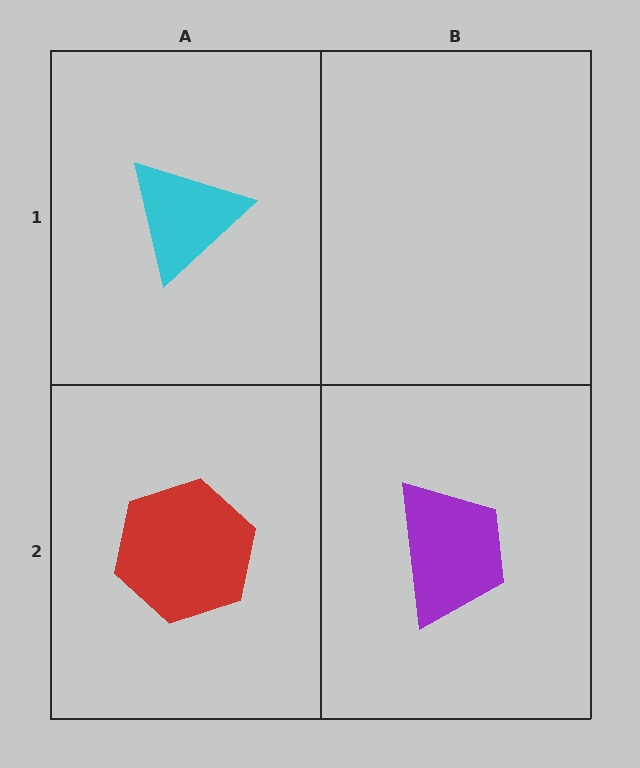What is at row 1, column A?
A cyan triangle.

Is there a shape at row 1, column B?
No, that cell is empty.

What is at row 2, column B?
A purple trapezoid.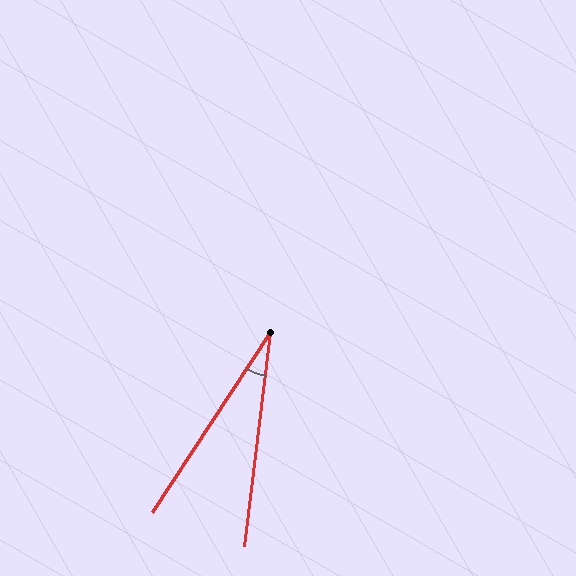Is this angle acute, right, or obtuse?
It is acute.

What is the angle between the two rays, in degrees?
Approximately 26 degrees.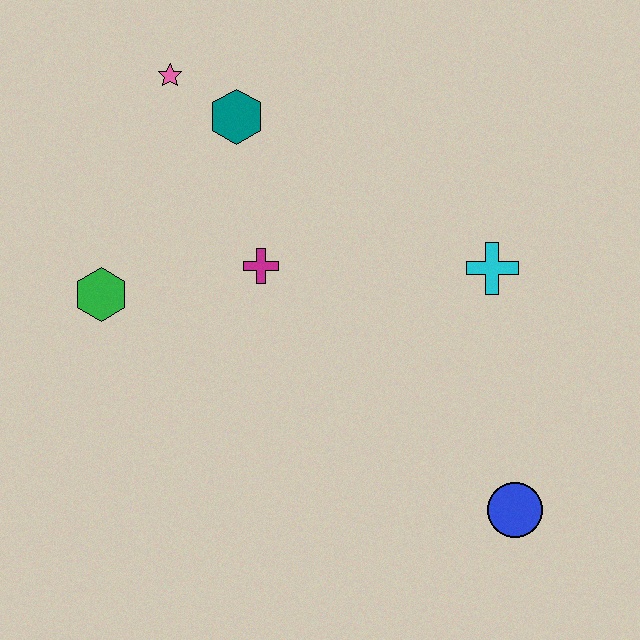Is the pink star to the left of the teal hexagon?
Yes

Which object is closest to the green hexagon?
The magenta cross is closest to the green hexagon.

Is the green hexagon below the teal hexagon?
Yes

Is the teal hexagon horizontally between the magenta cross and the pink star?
Yes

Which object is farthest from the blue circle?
The pink star is farthest from the blue circle.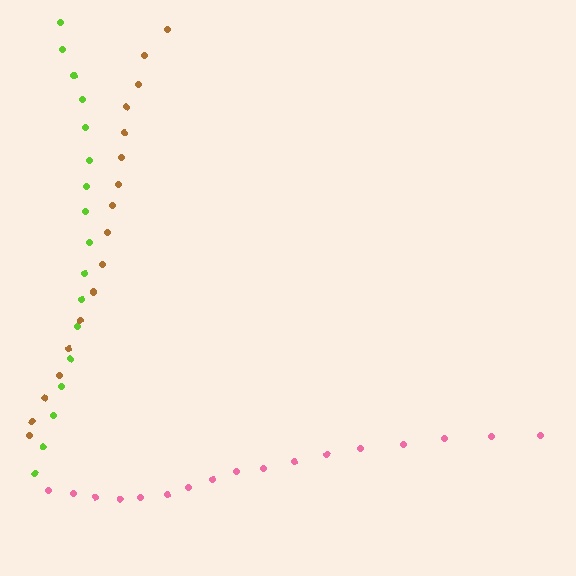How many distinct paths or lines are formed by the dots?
There are 3 distinct paths.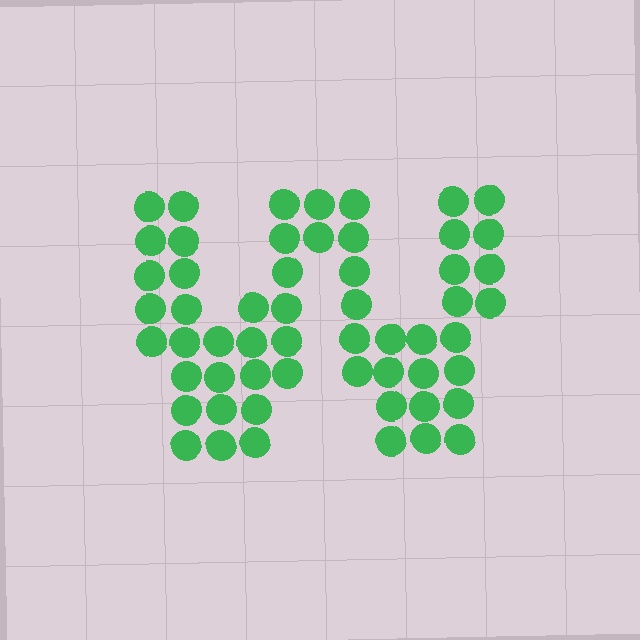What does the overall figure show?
The overall figure shows the letter W.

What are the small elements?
The small elements are circles.